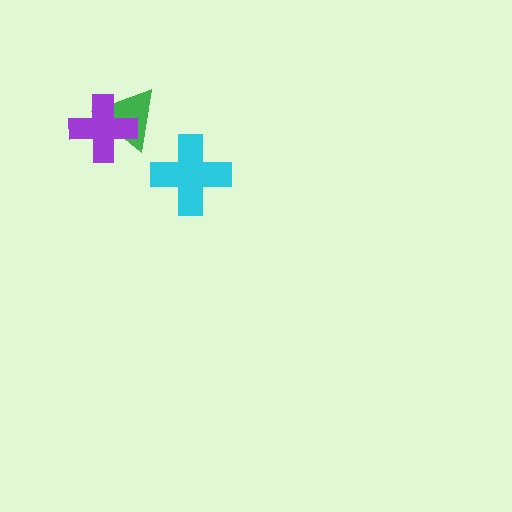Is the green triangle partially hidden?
Yes, it is partially covered by another shape.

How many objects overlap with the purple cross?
1 object overlaps with the purple cross.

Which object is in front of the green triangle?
The purple cross is in front of the green triangle.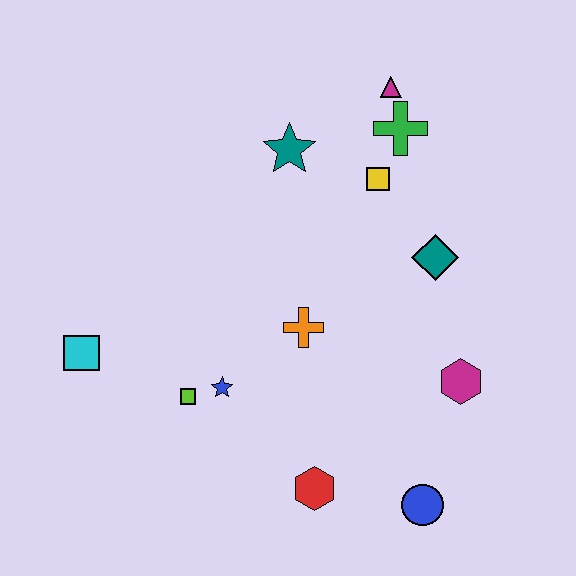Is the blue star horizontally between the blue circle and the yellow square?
No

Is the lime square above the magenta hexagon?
No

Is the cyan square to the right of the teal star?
No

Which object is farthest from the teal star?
The blue circle is farthest from the teal star.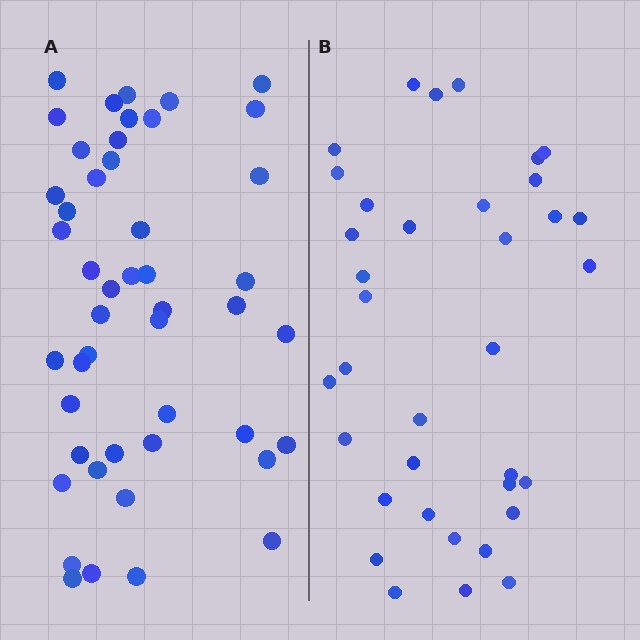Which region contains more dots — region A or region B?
Region A (the left region) has more dots.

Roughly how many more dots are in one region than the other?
Region A has roughly 12 or so more dots than region B.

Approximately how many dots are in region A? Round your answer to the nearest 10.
About 50 dots. (The exact count is 47, which rounds to 50.)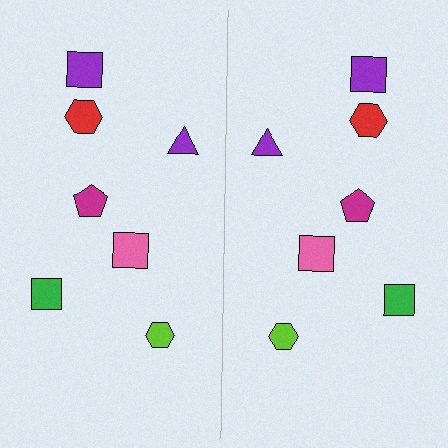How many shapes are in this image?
There are 14 shapes in this image.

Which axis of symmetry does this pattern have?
The pattern has a vertical axis of symmetry running through the center of the image.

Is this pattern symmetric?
Yes, this pattern has bilateral (reflection) symmetry.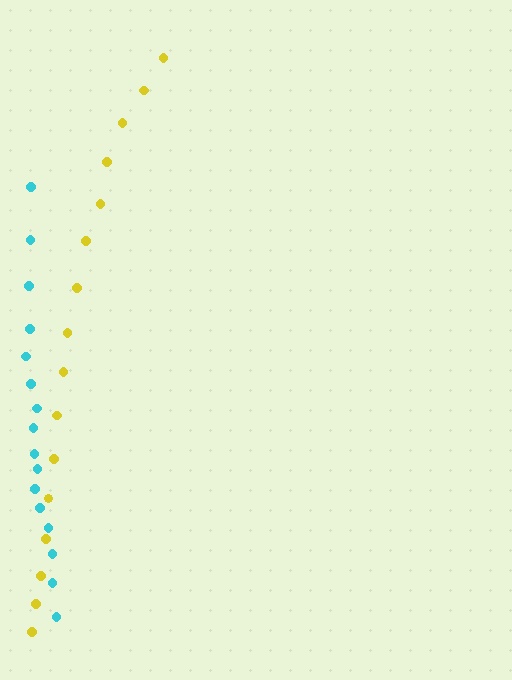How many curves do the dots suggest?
There are 2 distinct paths.